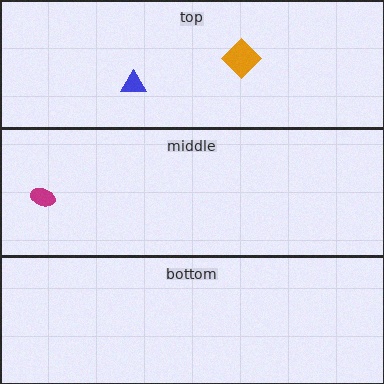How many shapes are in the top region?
2.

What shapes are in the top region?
The orange diamond, the blue triangle.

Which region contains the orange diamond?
The top region.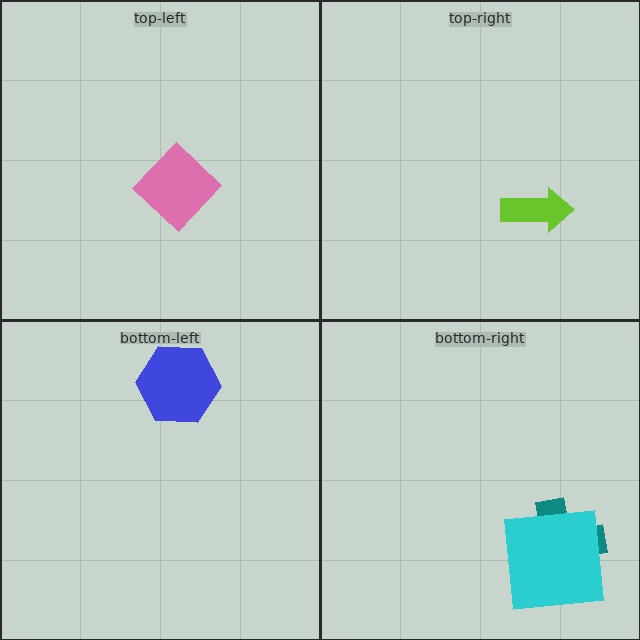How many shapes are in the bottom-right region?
2.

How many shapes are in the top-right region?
1.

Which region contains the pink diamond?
The top-left region.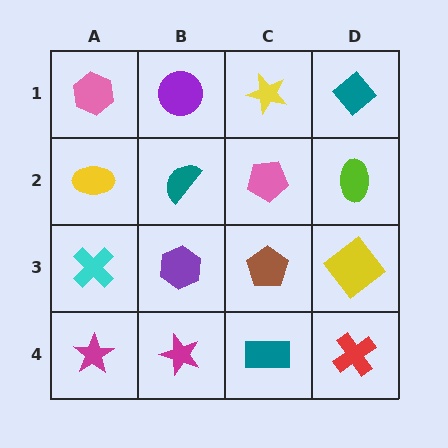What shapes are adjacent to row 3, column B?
A teal semicircle (row 2, column B), a magenta star (row 4, column B), a cyan cross (row 3, column A), a brown pentagon (row 3, column C).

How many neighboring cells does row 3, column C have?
4.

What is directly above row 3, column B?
A teal semicircle.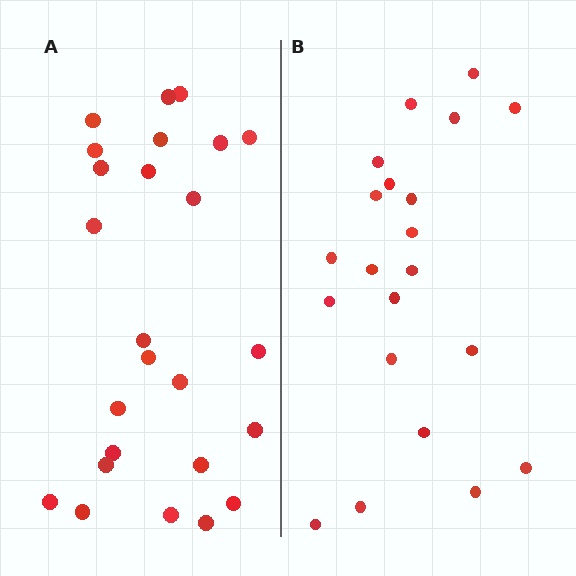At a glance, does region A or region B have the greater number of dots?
Region A (the left region) has more dots.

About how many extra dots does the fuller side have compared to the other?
Region A has about 4 more dots than region B.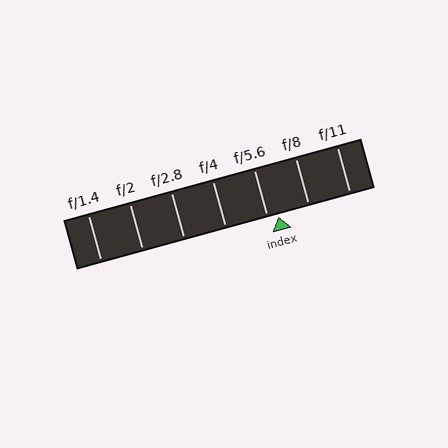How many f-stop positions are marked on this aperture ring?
There are 7 f-stop positions marked.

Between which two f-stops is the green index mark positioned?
The index mark is between f/5.6 and f/8.